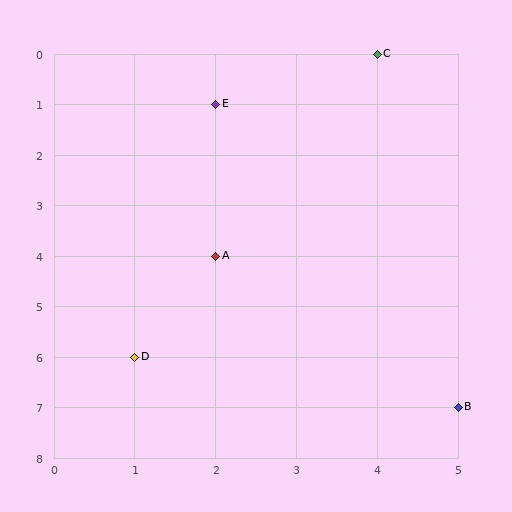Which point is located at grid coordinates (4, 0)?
Point C is at (4, 0).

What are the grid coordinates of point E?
Point E is at grid coordinates (2, 1).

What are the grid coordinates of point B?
Point B is at grid coordinates (5, 7).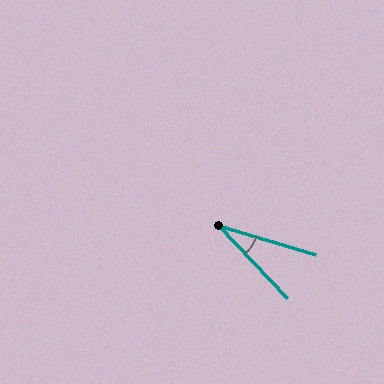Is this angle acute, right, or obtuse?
It is acute.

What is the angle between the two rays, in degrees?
Approximately 30 degrees.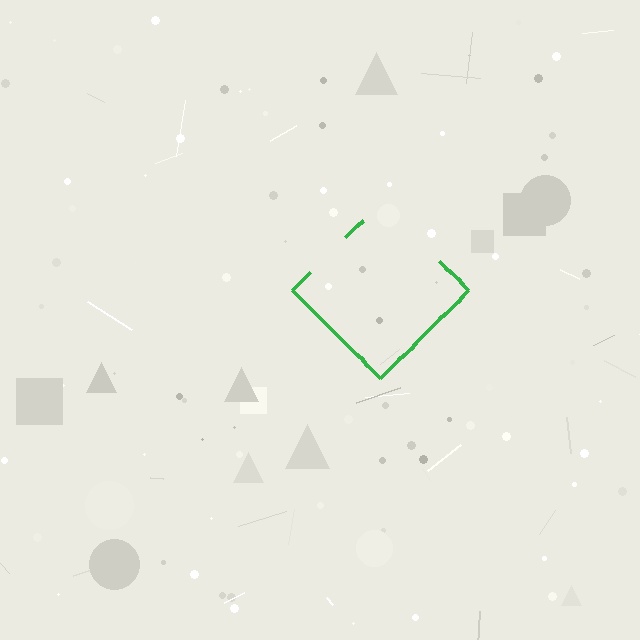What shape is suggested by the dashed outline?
The dashed outline suggests a diamond.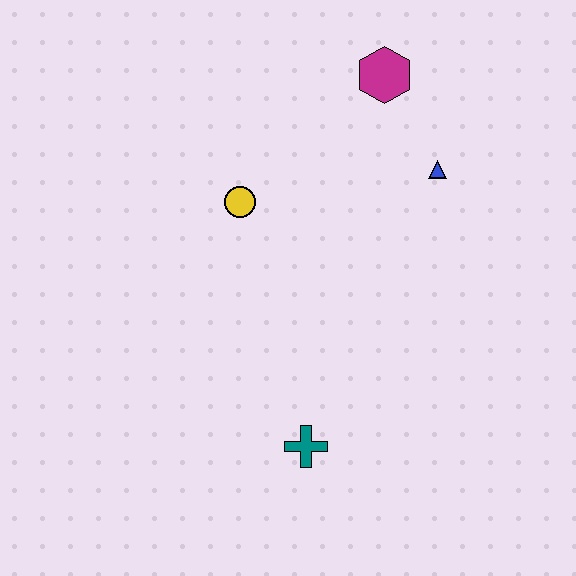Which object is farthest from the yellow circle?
The teal cross is farthest from the yellow circle.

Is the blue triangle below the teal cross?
No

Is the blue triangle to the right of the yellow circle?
Yes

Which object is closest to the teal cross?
The yellow circle is closest to the teal cross.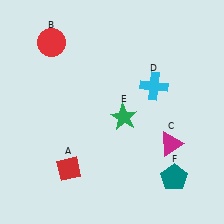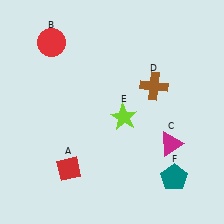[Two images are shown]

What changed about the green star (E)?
In Image 1, E is green. In Image 2, it changed to lime.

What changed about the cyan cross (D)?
In Image 1, D is cyan. In Image 2, it changed to brown.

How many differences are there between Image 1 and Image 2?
There are 2 differences between the two images.